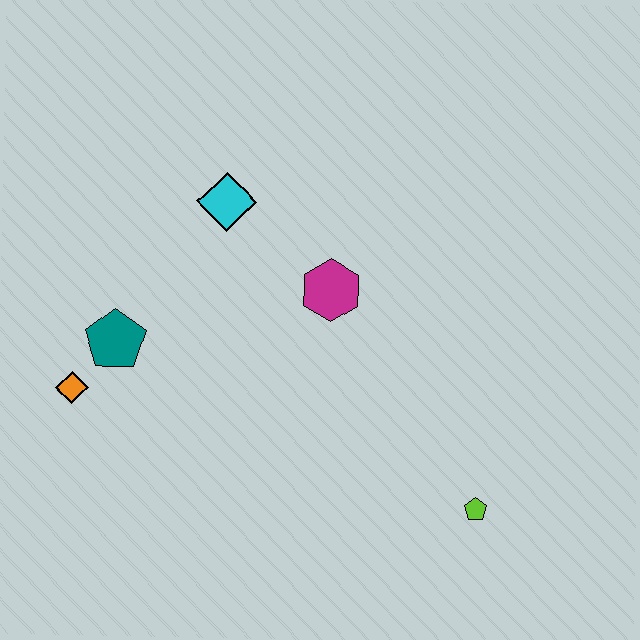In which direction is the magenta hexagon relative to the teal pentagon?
The magenta hexagon is to the right of the teal pentagon.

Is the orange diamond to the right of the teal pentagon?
No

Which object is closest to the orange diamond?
The teal pentagon is closest to the orange diamond.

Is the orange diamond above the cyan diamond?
No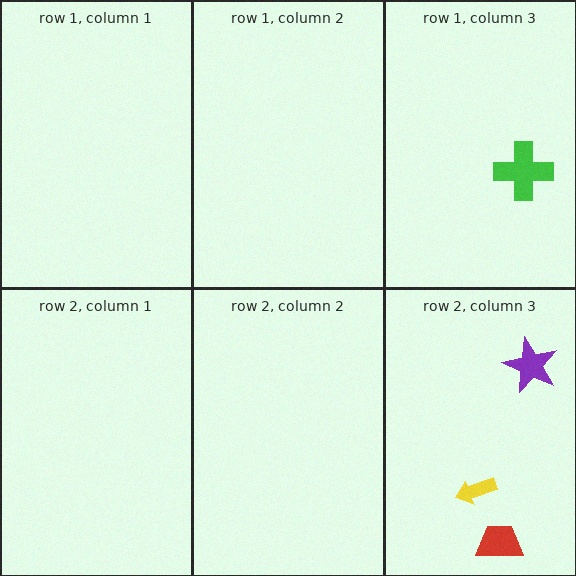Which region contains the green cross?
The row 1, column 3 region.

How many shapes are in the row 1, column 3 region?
1.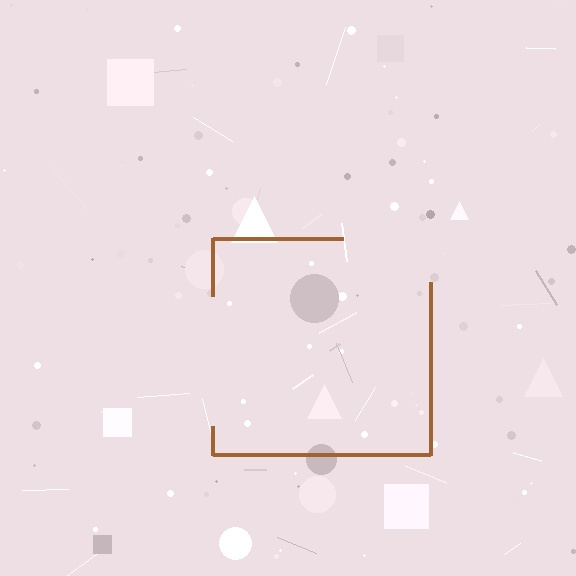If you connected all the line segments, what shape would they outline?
They would outline a square.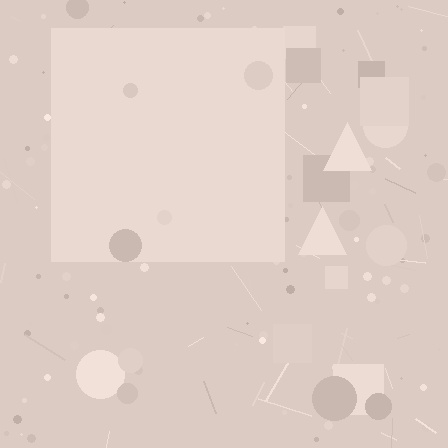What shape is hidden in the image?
A square is hidden in the image.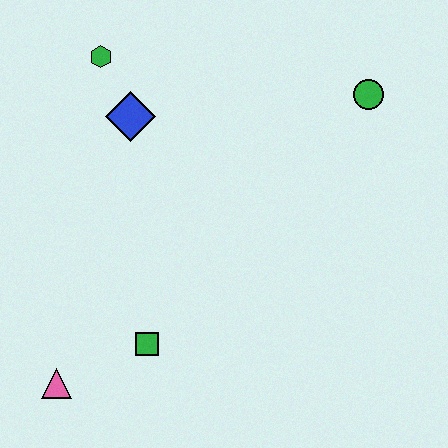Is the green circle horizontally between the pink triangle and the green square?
No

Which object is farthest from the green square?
The green circle is farthest from the green square.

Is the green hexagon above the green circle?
Yes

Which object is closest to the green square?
The pink triangle is closest to the green square.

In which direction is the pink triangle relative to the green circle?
The pink triangle is to the left of the green circle.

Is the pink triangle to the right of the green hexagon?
No